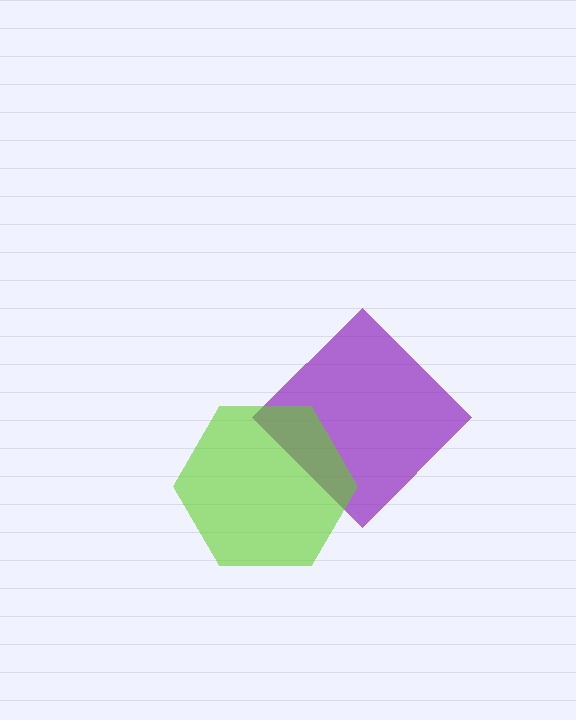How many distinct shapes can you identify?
There are 2 distinct shapes: a purple diamond, a lime hexagon.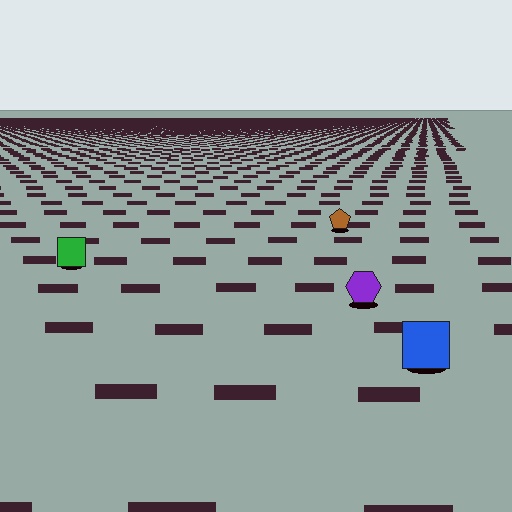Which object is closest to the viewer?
The blue square is closest. The texture marks near it are larger and more spread out.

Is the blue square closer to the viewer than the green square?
Yes. The blue square is closer — you can tell from the texture gradient: the ground texture is coarser near it.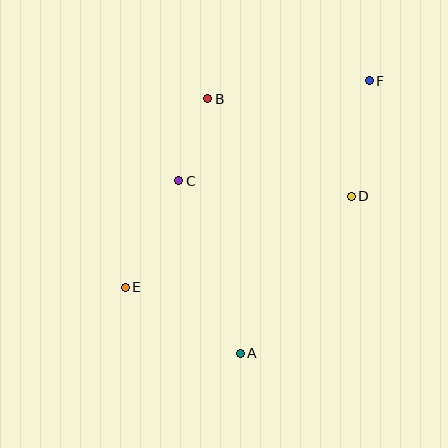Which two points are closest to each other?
Points B and C are closest to each other.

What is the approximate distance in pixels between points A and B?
The distance between A and B is approximately 257 pixels.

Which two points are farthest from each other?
Points E and F are farthest from each other.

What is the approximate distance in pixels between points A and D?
The distance between A and D is approximately 192 pixels.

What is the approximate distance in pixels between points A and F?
The distance between A and F is approximately 302 pixels.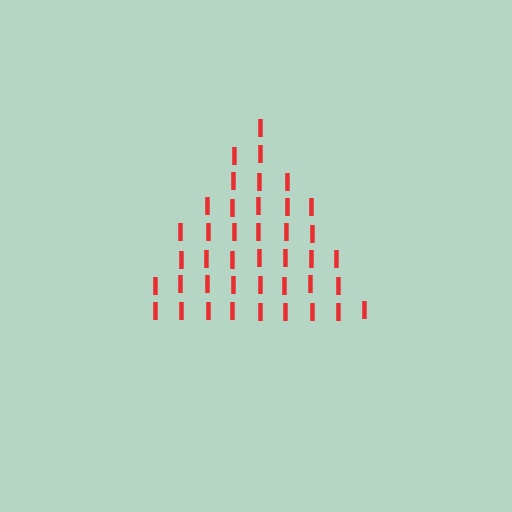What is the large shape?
The large shape is a triangle.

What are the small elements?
The small elements are letter I's.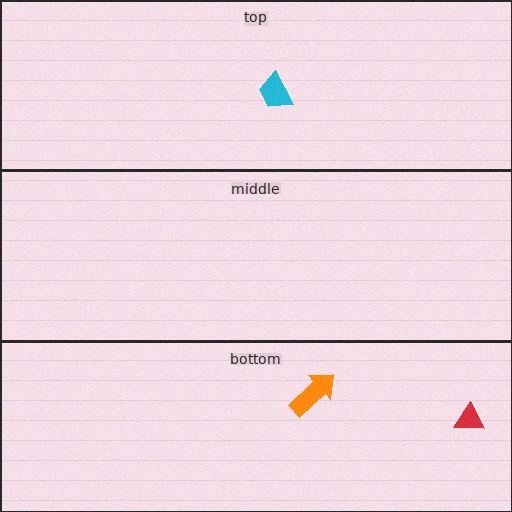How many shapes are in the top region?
1.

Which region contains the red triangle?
The bottom region.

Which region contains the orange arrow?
The bottom region.